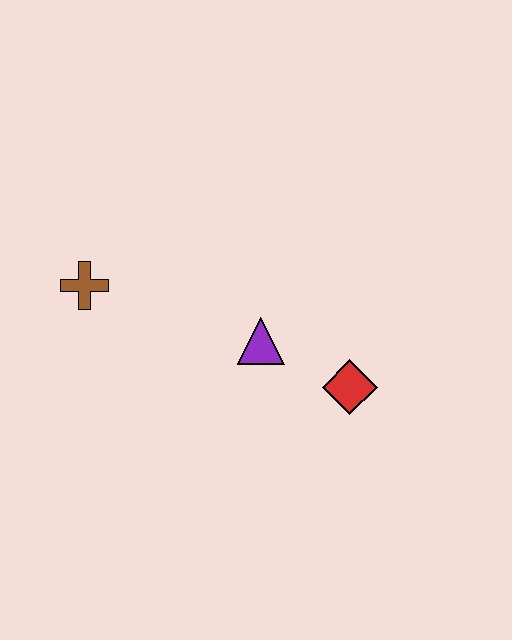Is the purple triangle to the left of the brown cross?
No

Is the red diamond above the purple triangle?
No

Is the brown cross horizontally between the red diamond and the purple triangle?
No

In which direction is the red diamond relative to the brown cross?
The red diamond is to the right of the brown cross.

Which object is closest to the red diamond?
The purple triangle is closest to the red diamond.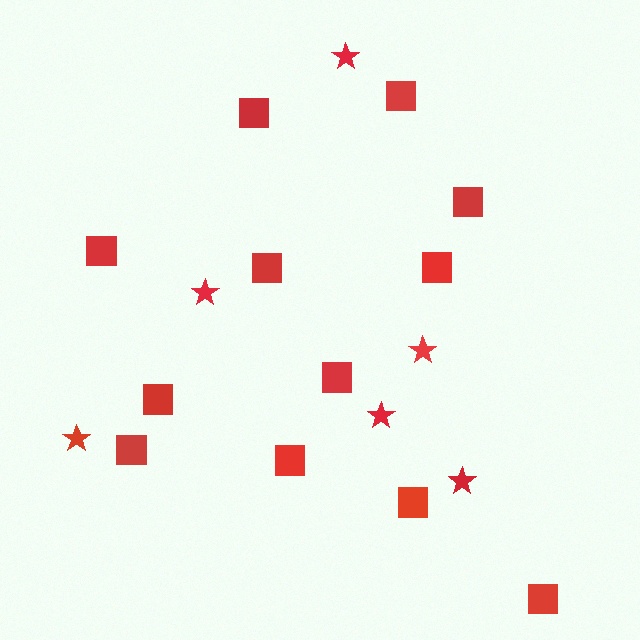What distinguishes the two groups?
There are 2 groups: one group of squares (12) and one group of stars (6).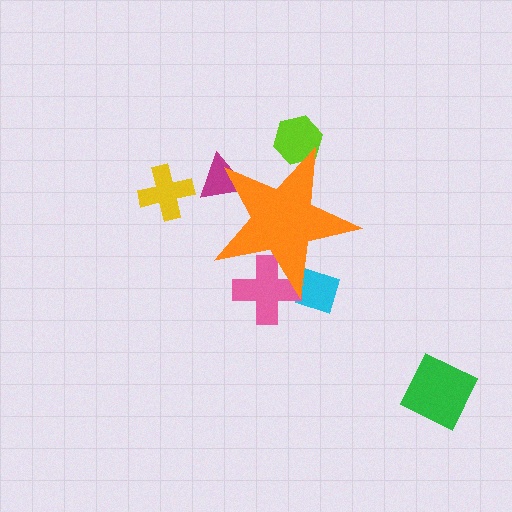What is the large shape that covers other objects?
An orange star.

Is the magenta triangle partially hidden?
Yes, the magenta triangle is partially hidden behind the orange star.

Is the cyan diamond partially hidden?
Yes, the cyan diamond is partially hidden behind the orange star.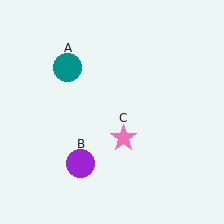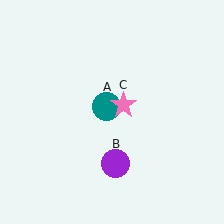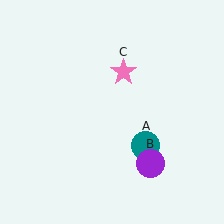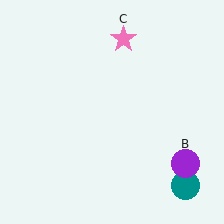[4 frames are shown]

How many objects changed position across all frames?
3 objects changed position: teal circle (object A), purple circle (object B), pink star (object C).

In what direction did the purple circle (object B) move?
The purple circle (object B) moved right.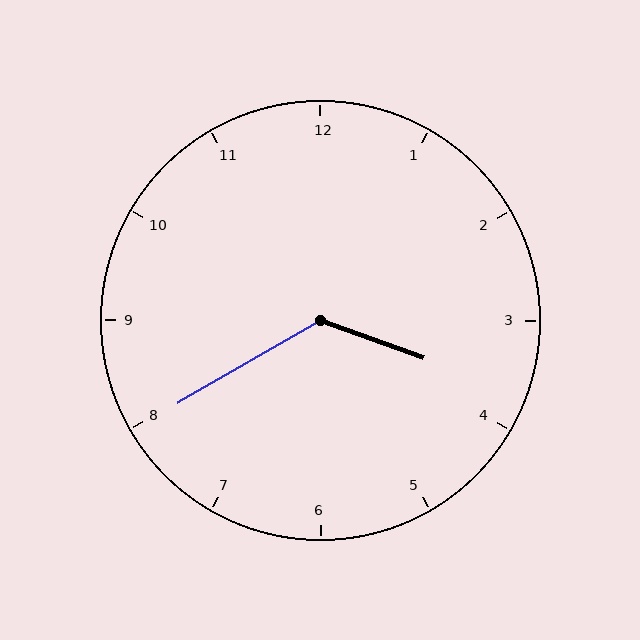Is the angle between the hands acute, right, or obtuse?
It is obtuse.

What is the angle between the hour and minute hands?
Approximately 130 degrees.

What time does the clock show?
3:40.